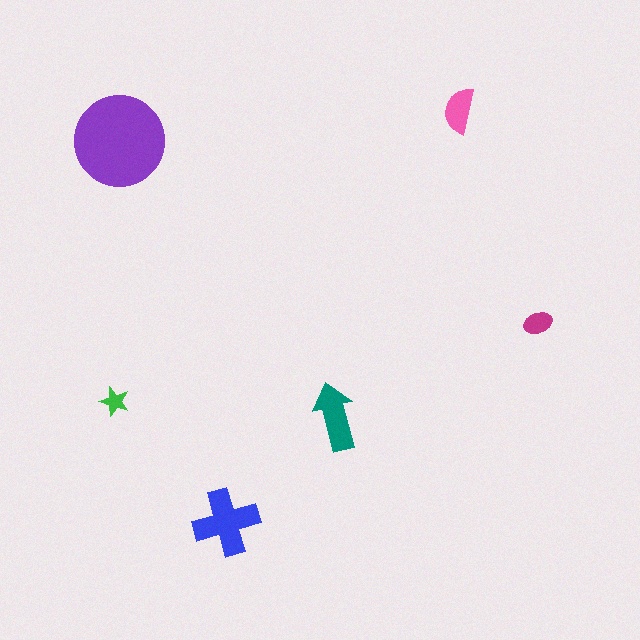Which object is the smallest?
The green star.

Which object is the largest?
The purple circle.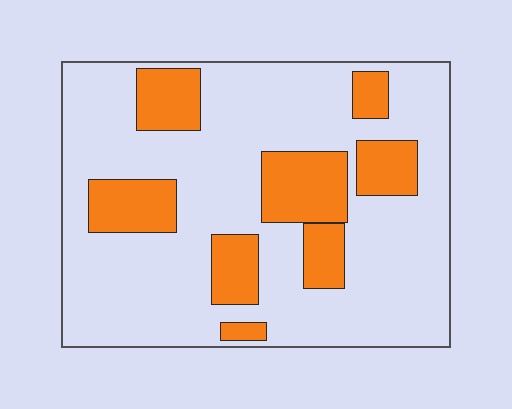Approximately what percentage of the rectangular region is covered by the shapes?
Approximately 25%.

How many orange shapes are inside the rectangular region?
8.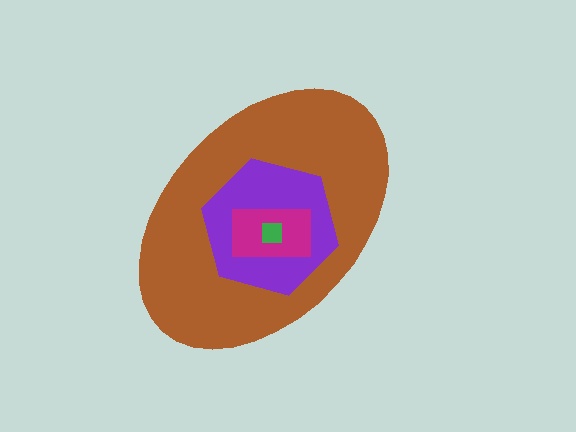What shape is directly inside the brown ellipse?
The purple hexagon.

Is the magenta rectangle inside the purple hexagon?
Yes.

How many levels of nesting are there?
4.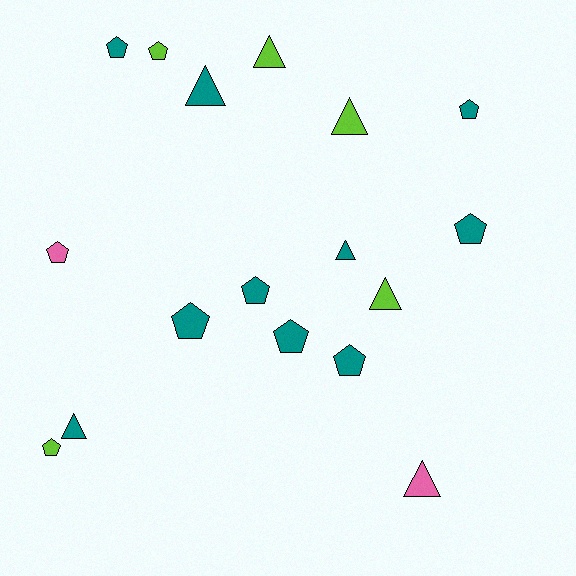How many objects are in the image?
There are 17 objects.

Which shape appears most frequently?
Pentagon, with 10 objects.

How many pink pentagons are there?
There is 1 pink pentagon.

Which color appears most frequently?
Teal, with 10 objects.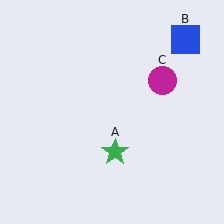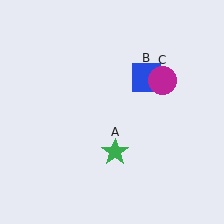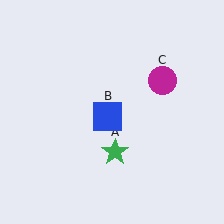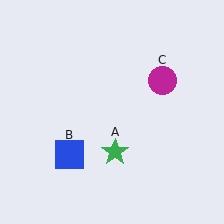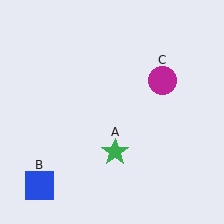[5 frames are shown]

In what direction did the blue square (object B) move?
The blue square (object B) moved down and to the left.